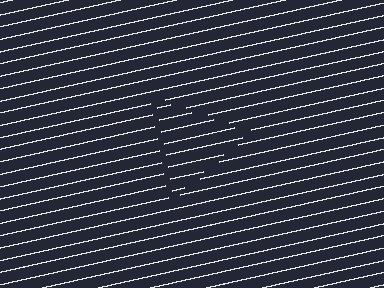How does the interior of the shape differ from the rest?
The interior of the shape contains the same grating, shifted by half a period — the contour is defined by the phase discontinuity where line-ends from the inner and outer gratings abut.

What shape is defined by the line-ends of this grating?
An illusory triangle. The interior of the shape contains the same grating, shifted by half a period — the contour is defined by the phase discontinuity where line-ends from the inner and outer gratings abut.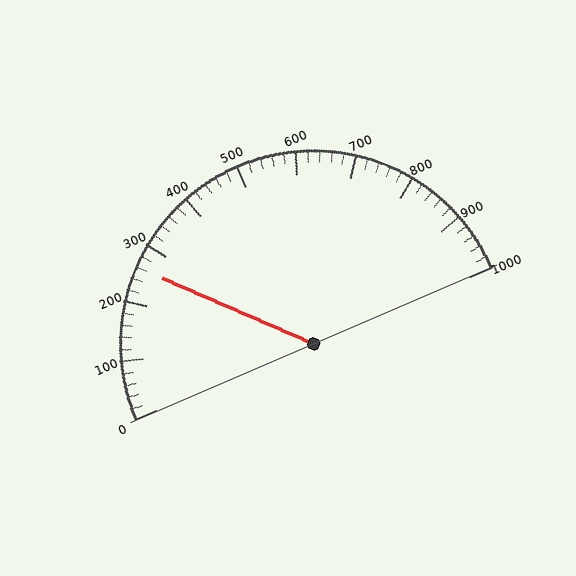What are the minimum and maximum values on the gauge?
The gauge ranges from 0 to 1000.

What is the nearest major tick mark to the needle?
The nearest major tick mark is 300.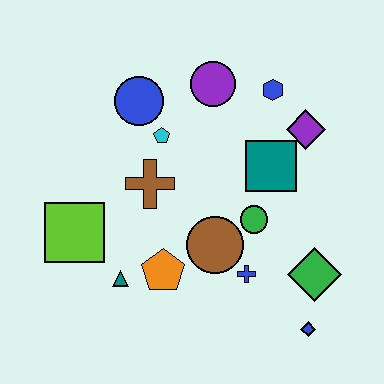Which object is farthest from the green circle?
The lime square is farthest from the green circle.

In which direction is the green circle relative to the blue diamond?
The green circle is above the blue diamond.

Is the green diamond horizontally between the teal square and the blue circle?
No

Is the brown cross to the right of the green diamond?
No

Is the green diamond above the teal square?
No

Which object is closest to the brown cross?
The cyan pentagon is closest to the brown cross.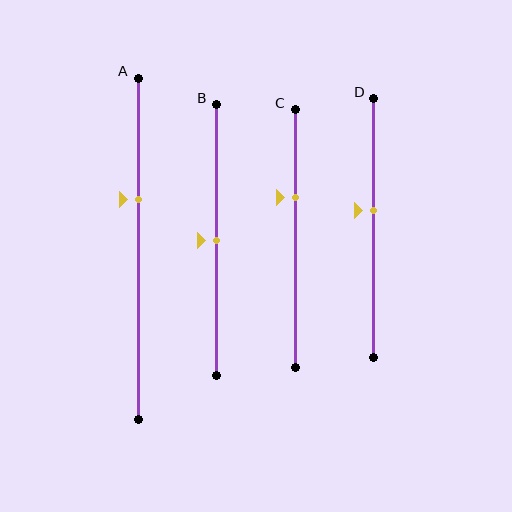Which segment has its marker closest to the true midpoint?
Segment B has its marker closest to the true midpoint.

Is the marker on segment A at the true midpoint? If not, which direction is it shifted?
No, the marker on segment A is shifted upward by about 14% of the segment length.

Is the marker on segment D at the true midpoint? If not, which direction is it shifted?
No, the marker on segment D is shifted upward by about 7% of the segment length.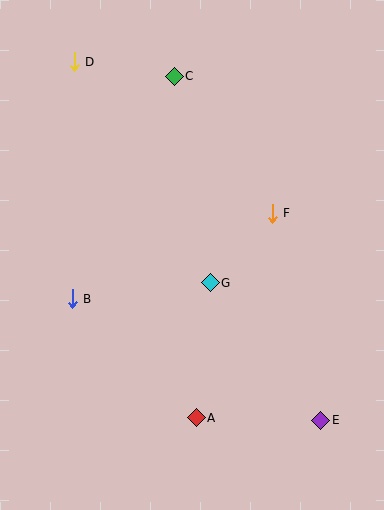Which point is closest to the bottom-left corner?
Point A is closest to the bottom-left corner.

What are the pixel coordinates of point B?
Point B is at (72, 299).